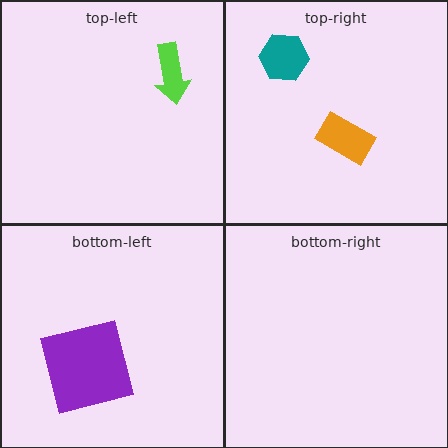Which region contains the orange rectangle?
The top-right region.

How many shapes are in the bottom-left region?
1.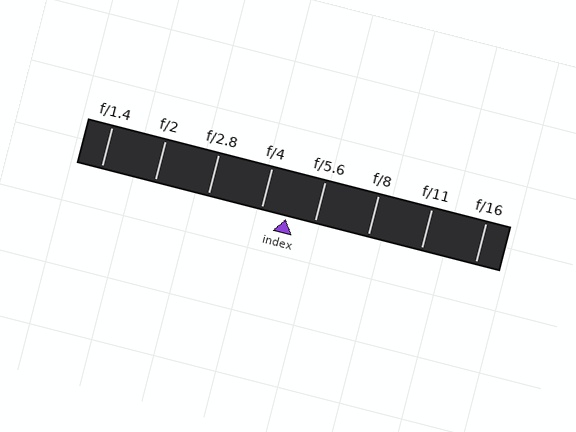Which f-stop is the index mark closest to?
The index mark is closest to f/4.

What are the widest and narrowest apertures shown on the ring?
The widest aperture shown is f/1.4 and the narrowest is f/16.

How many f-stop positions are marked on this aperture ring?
There are 8 f-stop positions marked.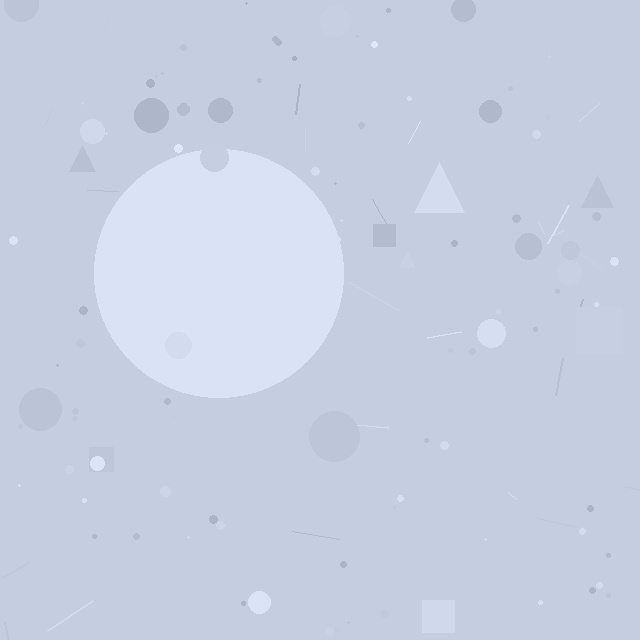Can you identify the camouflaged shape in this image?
The camouflaged shape is a circle.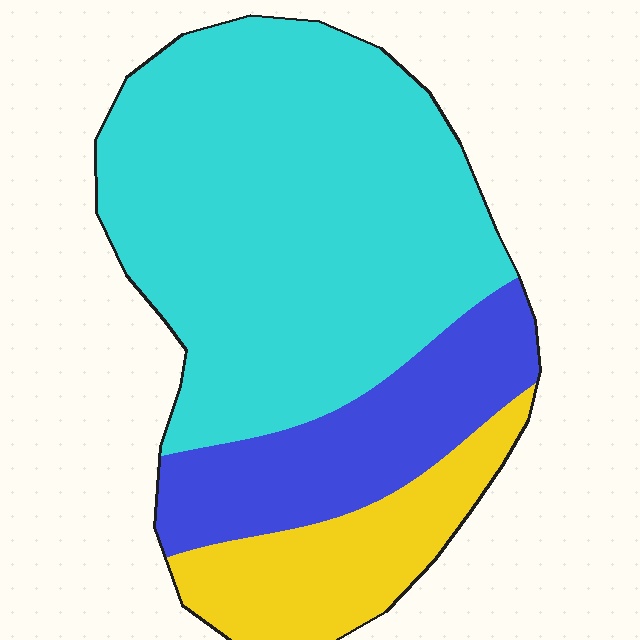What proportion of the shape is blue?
Blue covers roughly 20% of the shape.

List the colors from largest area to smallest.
From largest to smallest: cyan, blue, yellow.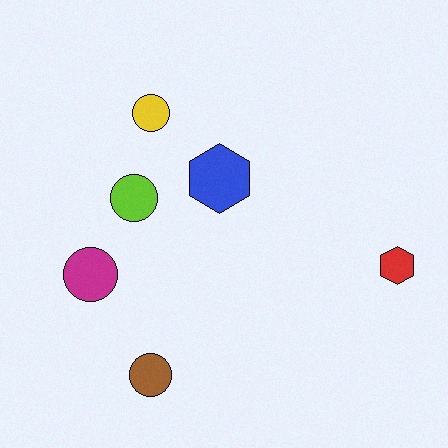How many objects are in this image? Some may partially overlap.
There are 6 objects.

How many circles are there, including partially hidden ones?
There are 4 circles.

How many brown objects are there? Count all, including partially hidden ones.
There is 1 brown object.